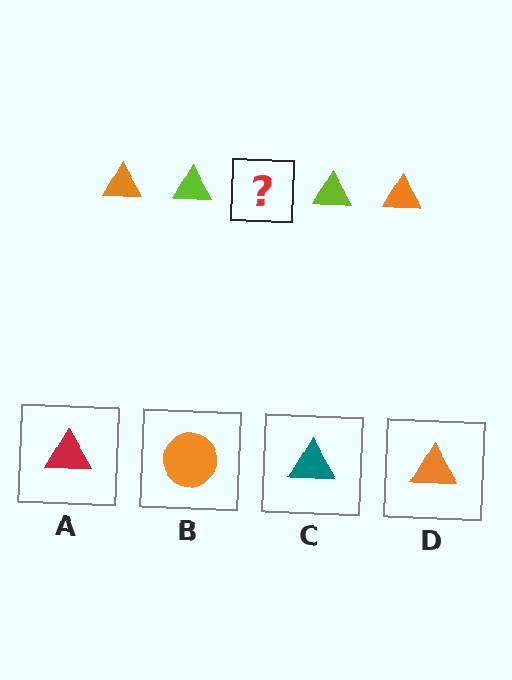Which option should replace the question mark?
Option D.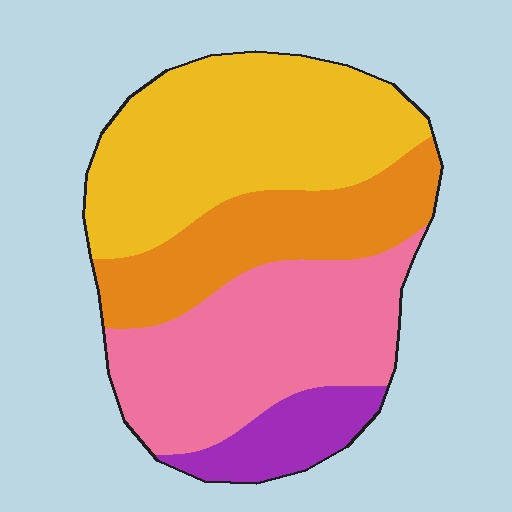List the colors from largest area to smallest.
From largest to smallest: yellow, pink, orange, purple.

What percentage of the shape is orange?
Orange takes up about one fifth (1/5) of the shape.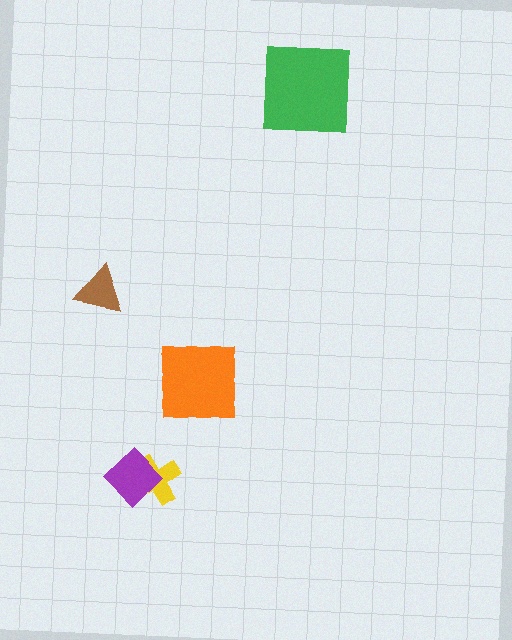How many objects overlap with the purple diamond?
1 object overlaps with the purple diamond.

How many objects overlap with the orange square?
0 objects overlap with the orange square.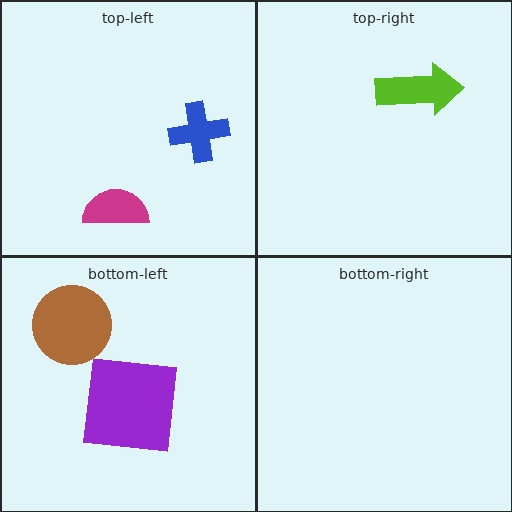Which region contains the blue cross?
The top-left region.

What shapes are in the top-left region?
The blue cross, the magenta semicircle.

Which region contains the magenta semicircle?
The top-left region.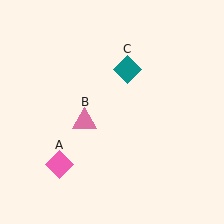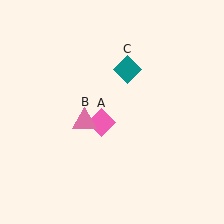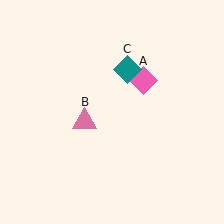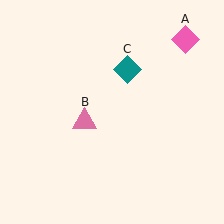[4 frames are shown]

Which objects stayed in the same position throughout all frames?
Pink triangle (object B) and teal diamond (object C) remained stationary.